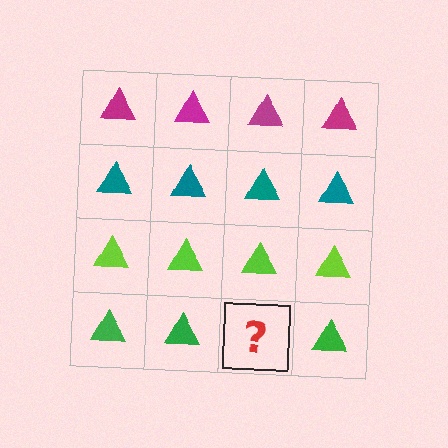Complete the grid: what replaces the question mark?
The question mark should be replaced with a green triangle.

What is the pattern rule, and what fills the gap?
The rule is that each row has a consistent color. The gap should be filled with a green triangle.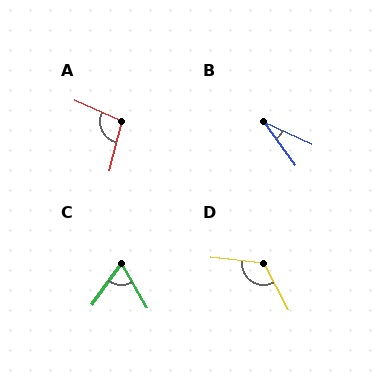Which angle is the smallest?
B, at approximately 29 degrees.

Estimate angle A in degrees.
Approximately 100 degrees.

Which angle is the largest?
D, at approximately 123 degrees.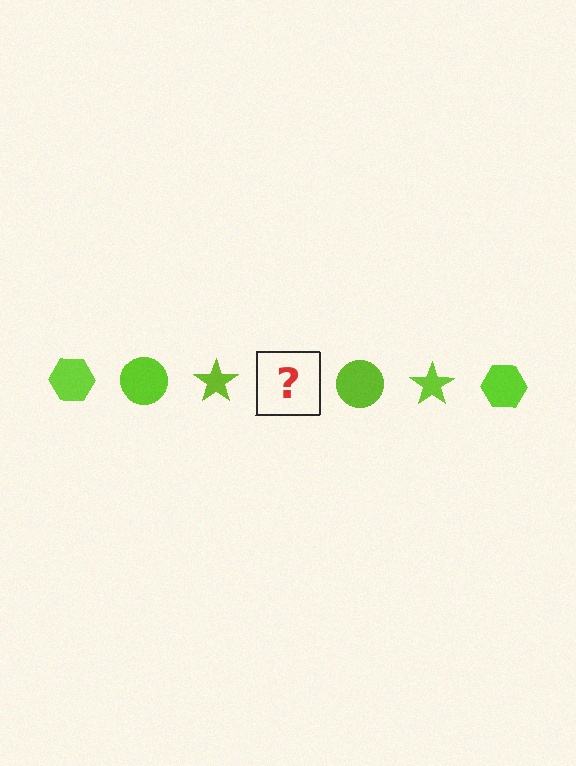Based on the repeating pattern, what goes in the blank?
The blank should be a lime hexagon.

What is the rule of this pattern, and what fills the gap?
The rule is that the pattern cycles through hexagon, circle, star shapes in lime. The gap should be filled with a lime hexagon.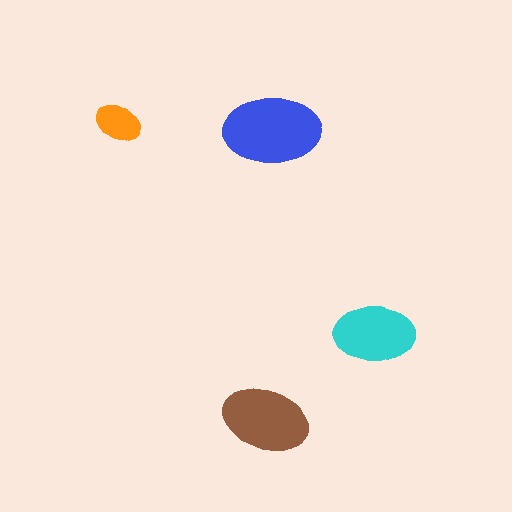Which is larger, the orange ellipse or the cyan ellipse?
The cyan one.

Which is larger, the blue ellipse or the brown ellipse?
The blue one.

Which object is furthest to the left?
The orange ellipse is leftmost.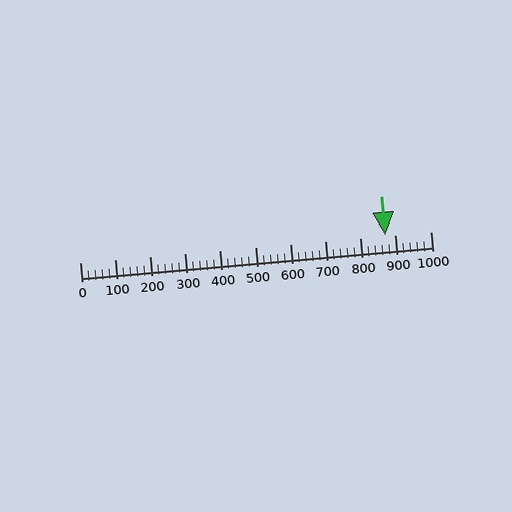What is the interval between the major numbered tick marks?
The major tick marks are spaced 100 units apart.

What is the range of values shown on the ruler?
The ruler shows values from 0 to 1000.